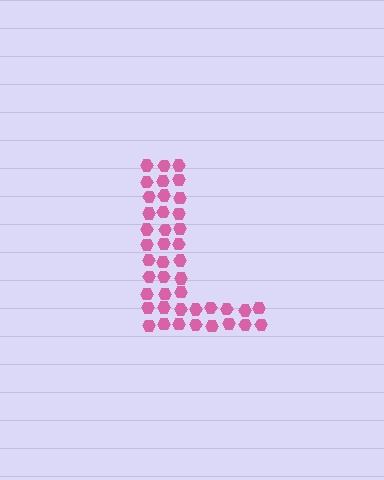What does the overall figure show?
The overall figure shows the letter L.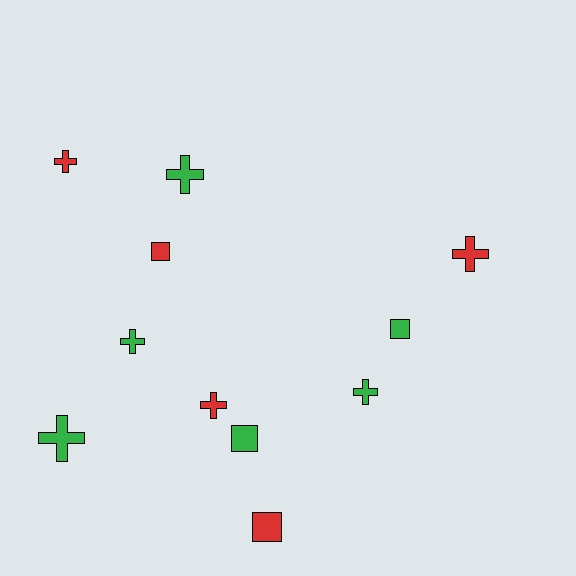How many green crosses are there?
There are 4 green crosses.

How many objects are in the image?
There are 11 objects.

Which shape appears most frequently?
Cross, with 7 objects.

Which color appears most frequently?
Green, with 6 objects.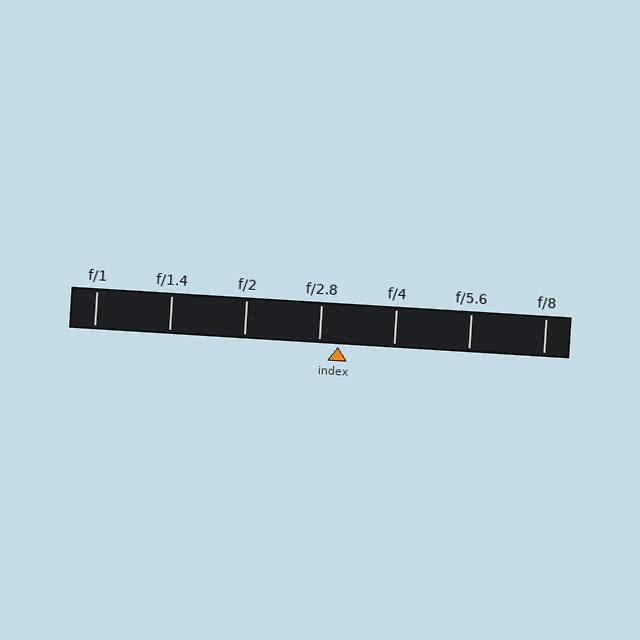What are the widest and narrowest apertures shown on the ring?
The widest aperture shown is f/1 and the narrowest is f/8.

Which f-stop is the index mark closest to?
The index mark is closest to f/2.8.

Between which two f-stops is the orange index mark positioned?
The index mark is between f/2.8 and f/4.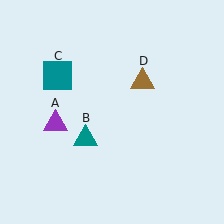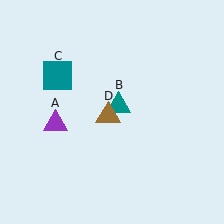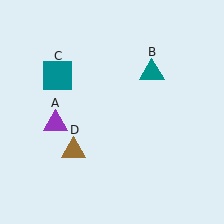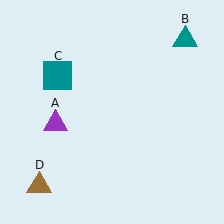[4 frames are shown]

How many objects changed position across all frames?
2 objects changed position: teal triangle (object B), brown triangle (object D).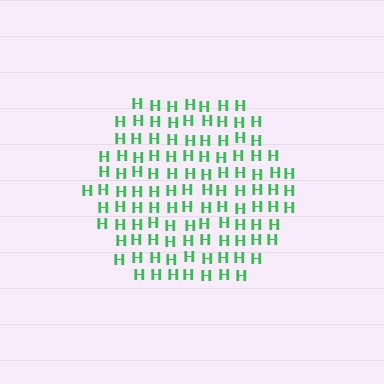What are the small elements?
The small elements are letter H's.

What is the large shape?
The large shape is a hexagon.